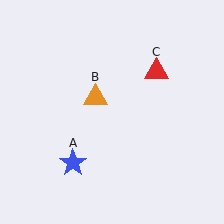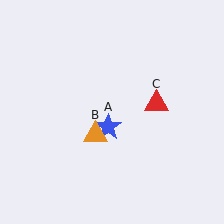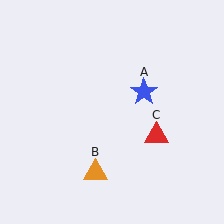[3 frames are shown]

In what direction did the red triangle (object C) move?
The red triangle (object C) moved down.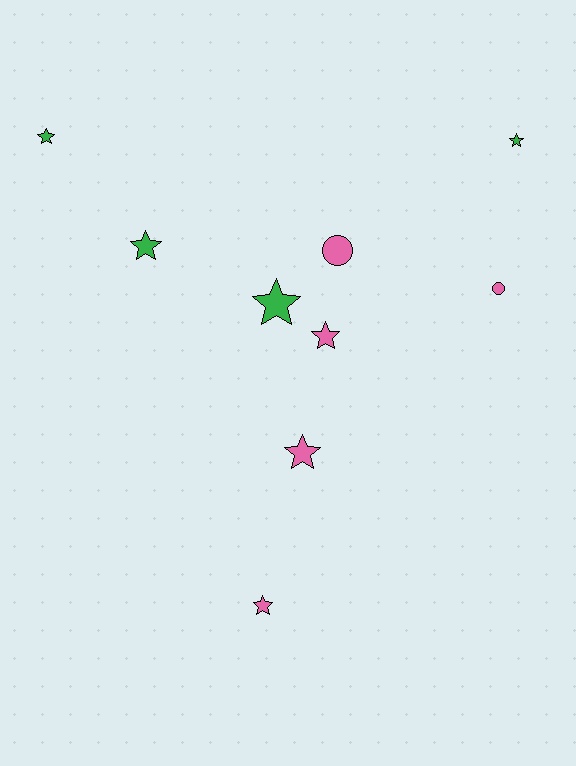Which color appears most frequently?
Pink, with 5 objects.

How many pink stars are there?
There are 3 pink stars.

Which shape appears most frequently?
Star, with 7 objects.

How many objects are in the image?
There are 9 objects.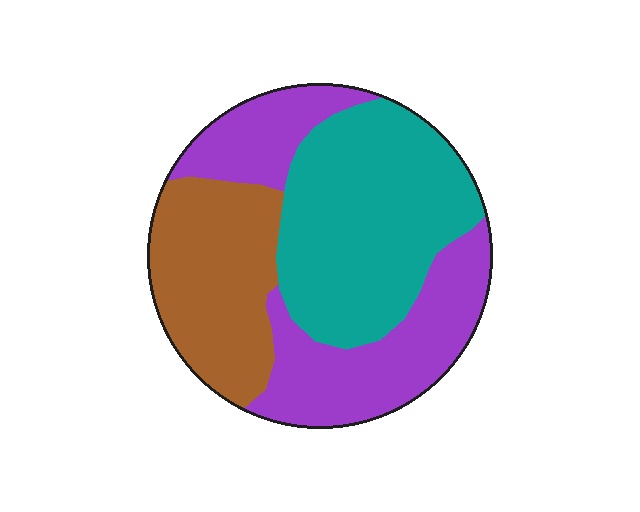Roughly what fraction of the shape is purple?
Purple covers 36% of the shape.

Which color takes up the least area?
Brown, at roughly 25%.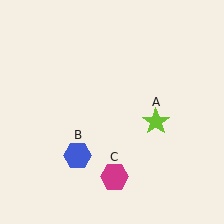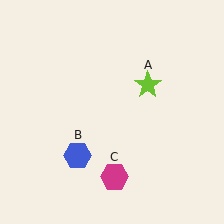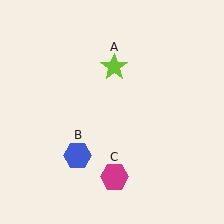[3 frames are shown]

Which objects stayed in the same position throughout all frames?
Blue hexagon (object B) and magenta hexagon (object C) remained stationary.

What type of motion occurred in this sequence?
The lime star (object A) rotated counterclockwise around the center of the scene.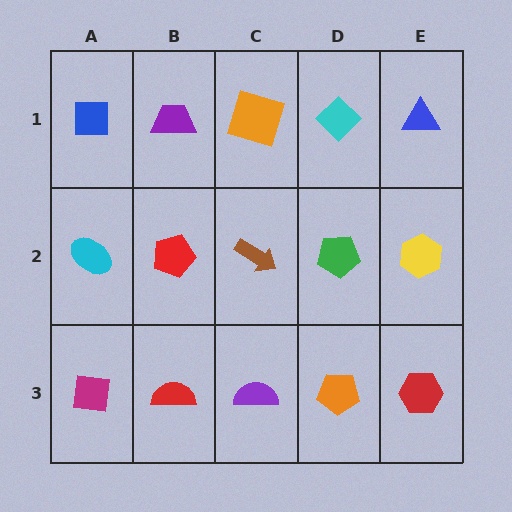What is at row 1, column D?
A cyan diamond.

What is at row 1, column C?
An orange square.